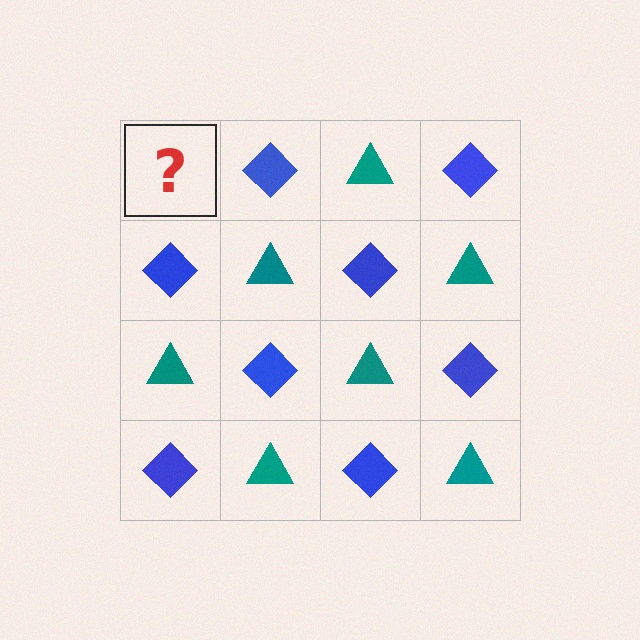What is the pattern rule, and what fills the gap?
The rule is that it alternates teal triangle and blue diamond in a checkerboard pattern. The gap should be filled with a teal triangle.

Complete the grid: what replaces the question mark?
The question mark should be replaced with a teal triangle.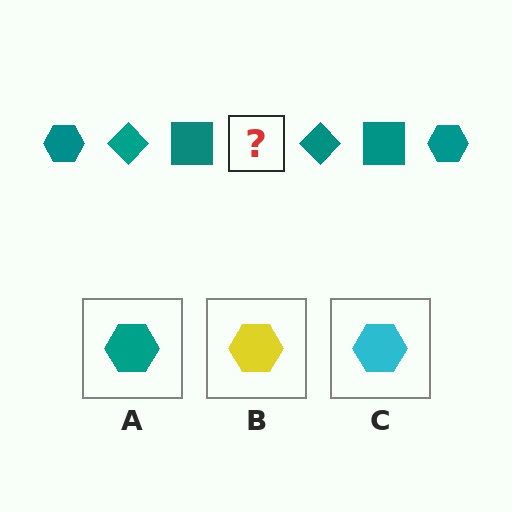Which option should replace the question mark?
Option A.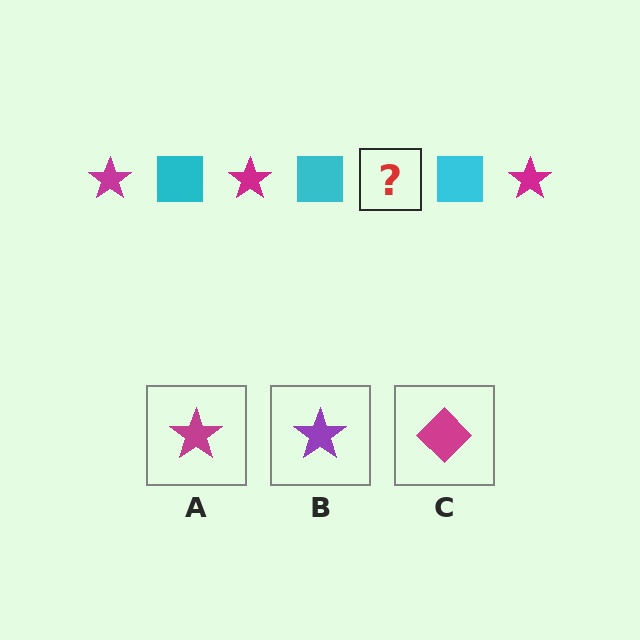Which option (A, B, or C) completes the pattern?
A.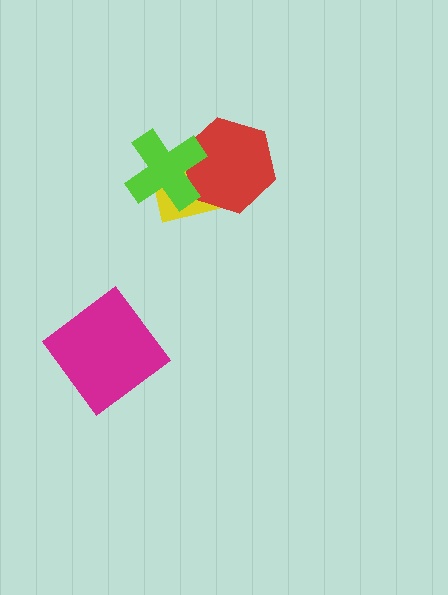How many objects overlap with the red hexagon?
2 objects overlap with the red hexagon.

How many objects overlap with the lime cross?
2 objects overlap with the lime cross.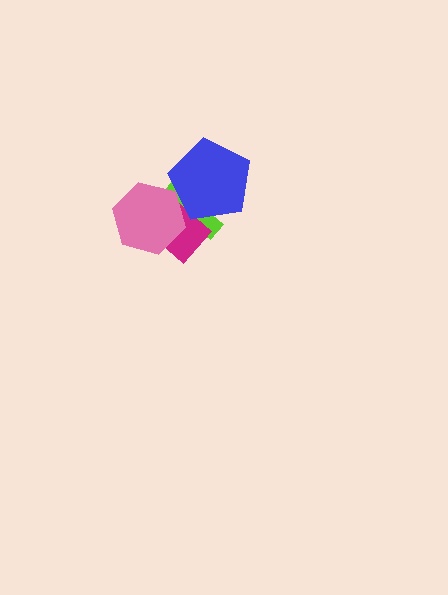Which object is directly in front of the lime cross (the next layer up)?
The magenta diamond is directly in front of the lime cross.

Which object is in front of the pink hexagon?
The blue pentagon is in front of the pink hexagon.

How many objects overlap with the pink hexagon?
3 objects overlap with the pink hexagon.